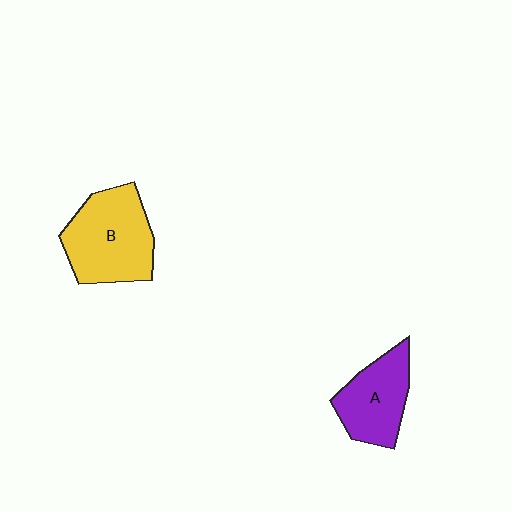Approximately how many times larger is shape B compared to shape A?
Approximately 1.4 times.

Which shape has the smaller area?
Shape A (purple).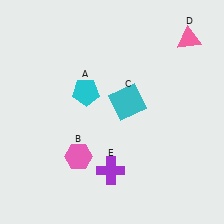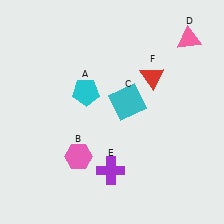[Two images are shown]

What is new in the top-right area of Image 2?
A red triangle (F) was added in the top-right area of Image 2.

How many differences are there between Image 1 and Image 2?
There is 1 difference between the two images.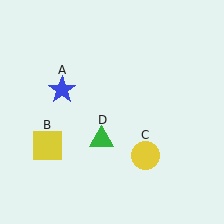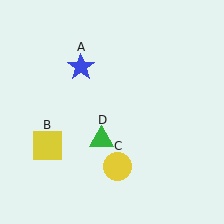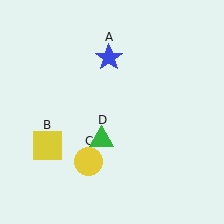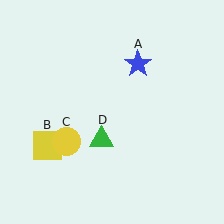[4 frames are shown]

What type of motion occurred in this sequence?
The blue star (object A), yellow circle (object C) rotated clockwise around the center of the scene.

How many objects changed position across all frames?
2 objects changed position: blue star (object A), yellow circle (object C).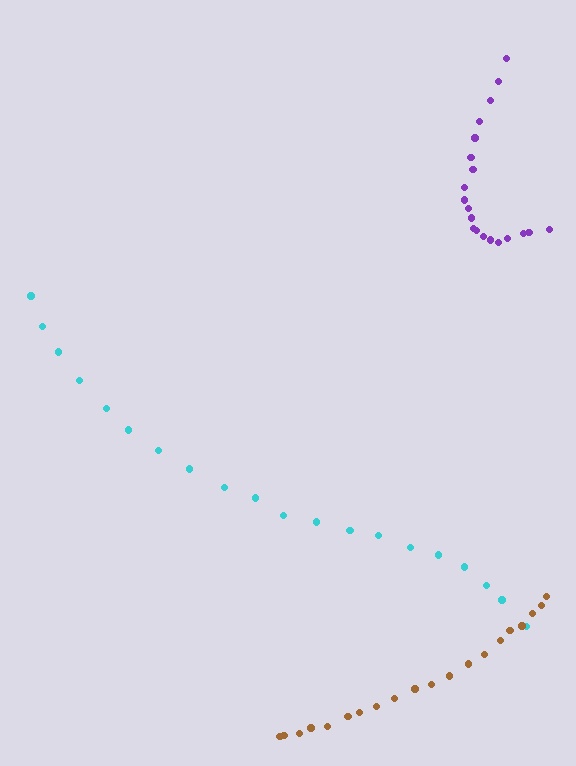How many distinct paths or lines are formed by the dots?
There are 3 distinct paths.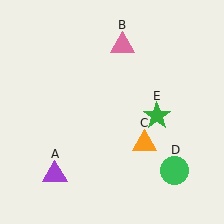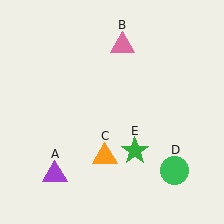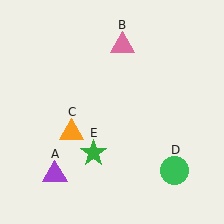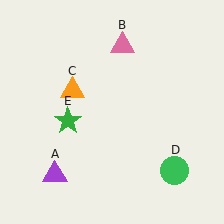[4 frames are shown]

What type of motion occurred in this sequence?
The orange triangle (object C), green star (object E) rotated clockwise around the center of the scene.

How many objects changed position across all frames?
2 objects changed position: orange triangle (object C), green star (object E).